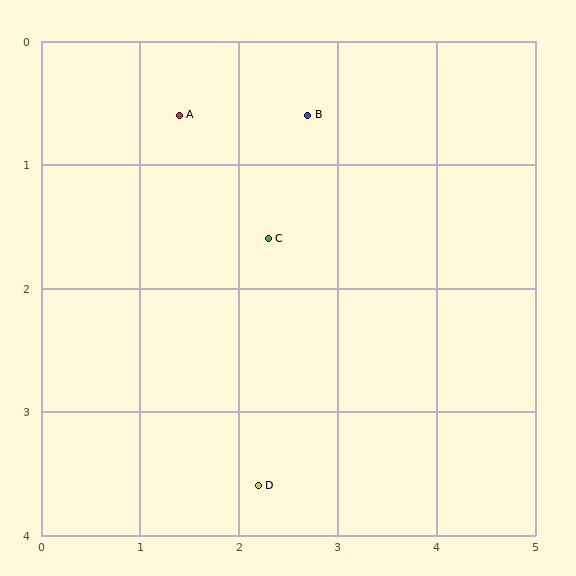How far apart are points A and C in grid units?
Points A and C are about 1.3 grid units apart.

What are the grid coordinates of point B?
Point B is at approximately (2.7, 0.6).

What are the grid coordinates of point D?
Point D is at approximately (2.2, 3.6).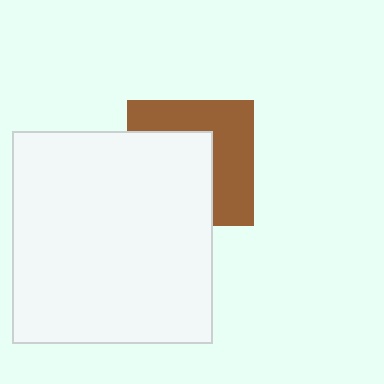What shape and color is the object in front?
The object in front is a white rectangle.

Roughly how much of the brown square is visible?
About half of it is visible (roughly 49%).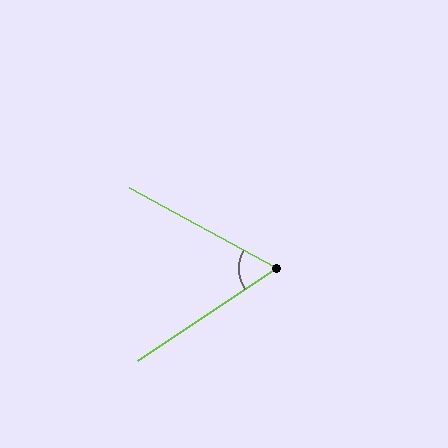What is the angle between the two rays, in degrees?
Approximately 62 degrees.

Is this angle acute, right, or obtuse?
It is acute.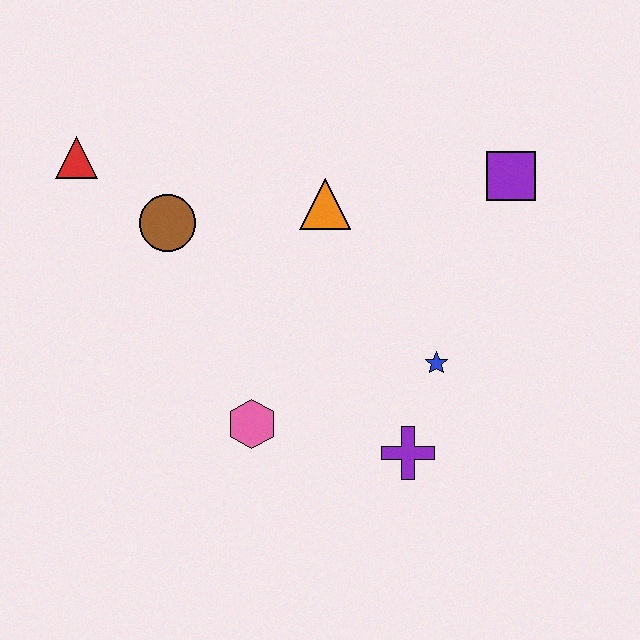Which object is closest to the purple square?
The orange triangle is closest to the purple square.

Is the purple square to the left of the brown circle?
No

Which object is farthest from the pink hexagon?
The purple square is farthest from the pink hexagon.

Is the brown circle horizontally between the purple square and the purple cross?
No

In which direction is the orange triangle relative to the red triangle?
The orange triangle is to the right of the red triangle.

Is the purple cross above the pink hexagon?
No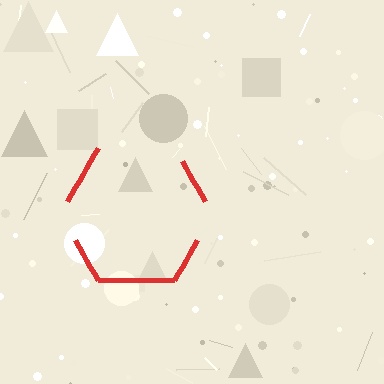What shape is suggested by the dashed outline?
The dashed outline suggests a hexagon.